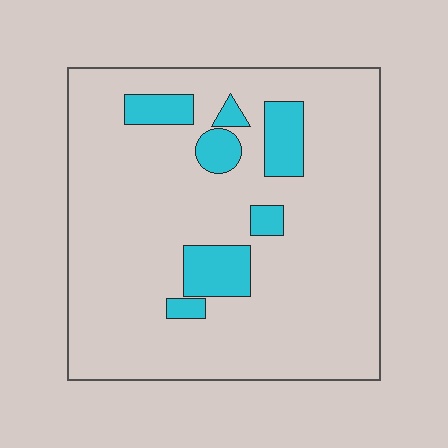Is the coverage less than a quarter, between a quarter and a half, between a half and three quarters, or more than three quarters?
Less than a quarter.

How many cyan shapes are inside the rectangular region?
7.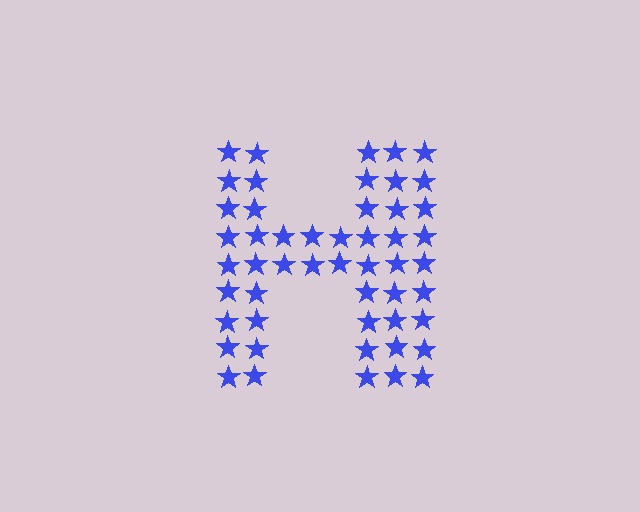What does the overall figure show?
The overall figure shows the letter H.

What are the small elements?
The small elements are stars.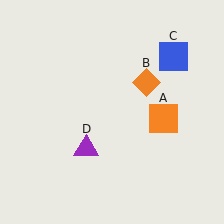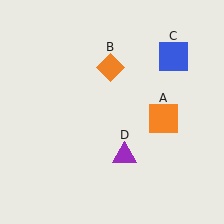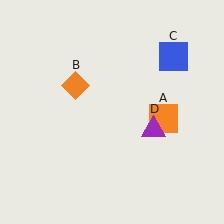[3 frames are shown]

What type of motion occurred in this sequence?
The orange diamond (object B), purple triangle (object D) rotated counterclockwise around the center of the scene.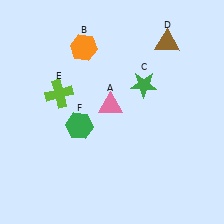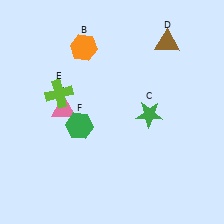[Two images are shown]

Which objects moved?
The objects that moved are: the pink triangle (A), the green star (C).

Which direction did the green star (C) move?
The green star (C) moved down.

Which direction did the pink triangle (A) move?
The pink triangle (A) moved left.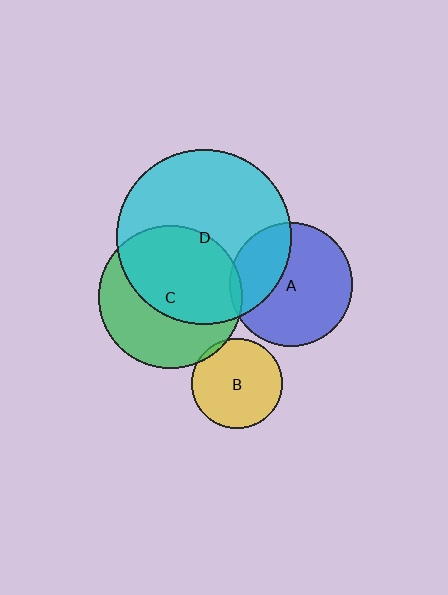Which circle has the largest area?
Circle D (cyan).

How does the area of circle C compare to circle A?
Approximately 1.4 times.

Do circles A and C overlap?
Yes.